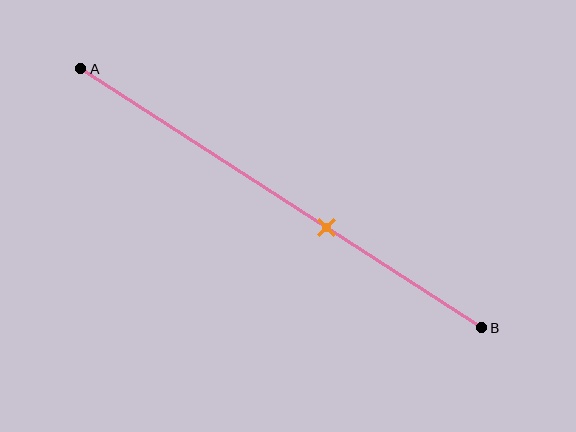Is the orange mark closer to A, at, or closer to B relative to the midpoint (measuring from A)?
The orange mark is closer to point B than the midpoint of segment AB.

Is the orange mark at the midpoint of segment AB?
No, the mark is at about 60% from A, not at the 50% midpoint.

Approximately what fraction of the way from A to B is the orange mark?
The orange mark is approximately 60% of the way from A to B.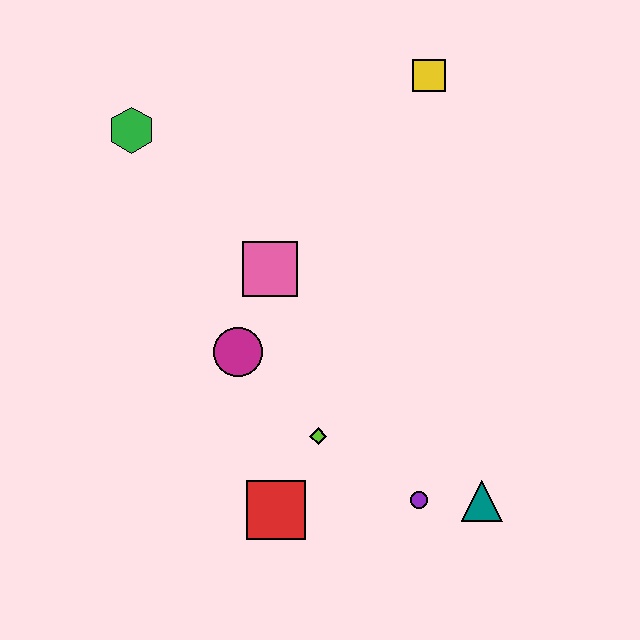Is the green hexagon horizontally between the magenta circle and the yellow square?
No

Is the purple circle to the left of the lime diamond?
No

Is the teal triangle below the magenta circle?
Yes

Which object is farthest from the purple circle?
The green hexagon is farthest from the purple circle.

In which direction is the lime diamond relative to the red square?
The lime diamond is above the red square.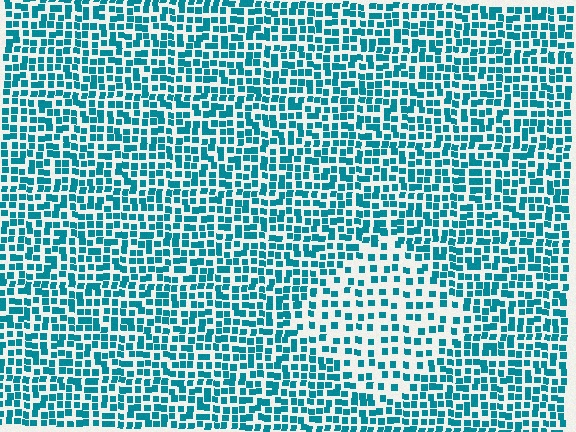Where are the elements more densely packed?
The elements are more densely packed outside the diamond boundary.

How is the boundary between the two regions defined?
The boundary is defined by a change in element density (approximately 1.9x ratio). All elements are the same color, size, and shape.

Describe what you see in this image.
The image contains small teal elements arranged at two different densities. A diamond-shaped region is visible where the elements are less densely packed than the surrounding area.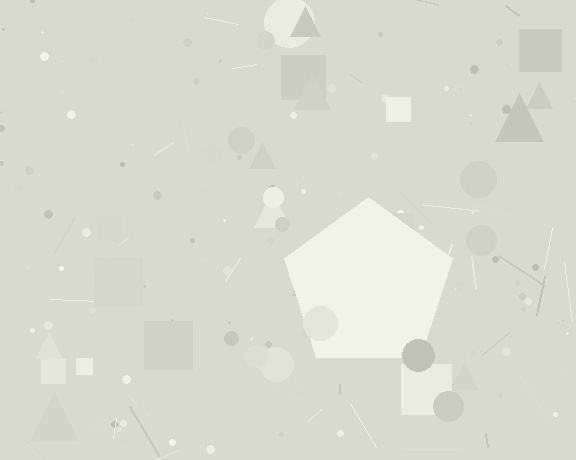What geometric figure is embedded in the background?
A pentagon is embedded in the background.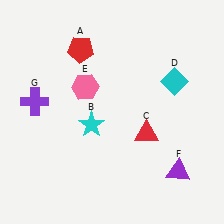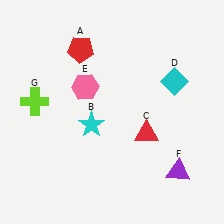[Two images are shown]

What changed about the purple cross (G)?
In Image 1, G is purple. In Image 2, it changed to lime.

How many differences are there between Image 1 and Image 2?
There is 1 difference between the two images.